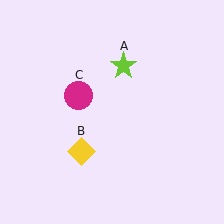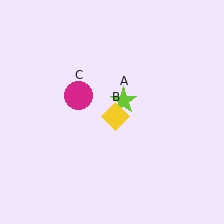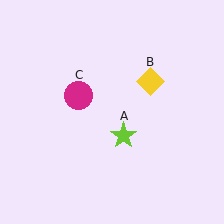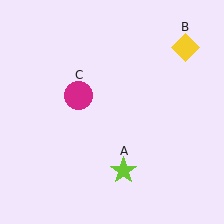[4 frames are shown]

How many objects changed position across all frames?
2 objects changed position: lime star (object A), yellow diamond (object B).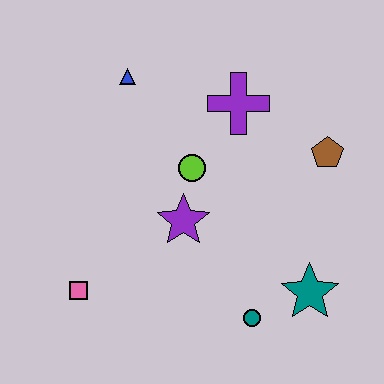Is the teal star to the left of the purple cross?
No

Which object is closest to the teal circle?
The teal star is closest to the teal circle.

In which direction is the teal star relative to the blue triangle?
The teal star is below the blue triangle.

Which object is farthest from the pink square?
The brown pentagon is farthest from the pink square.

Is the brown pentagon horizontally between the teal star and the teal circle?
No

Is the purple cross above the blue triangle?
No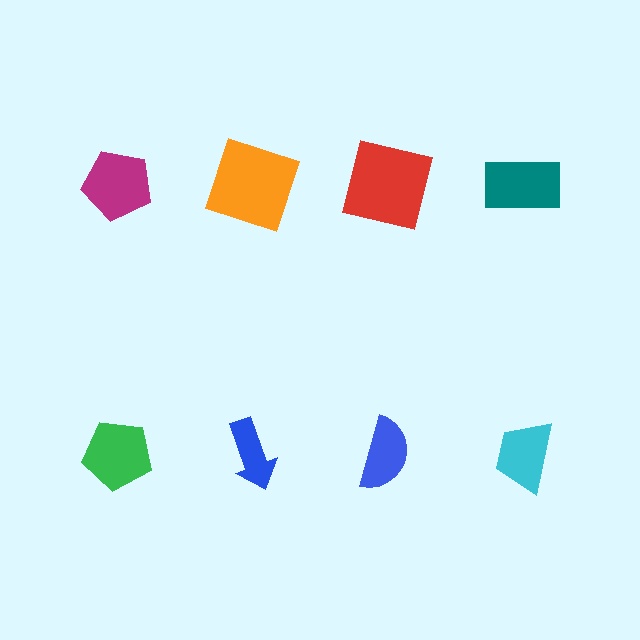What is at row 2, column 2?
A blue arrow.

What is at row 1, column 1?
A magenta pentagon.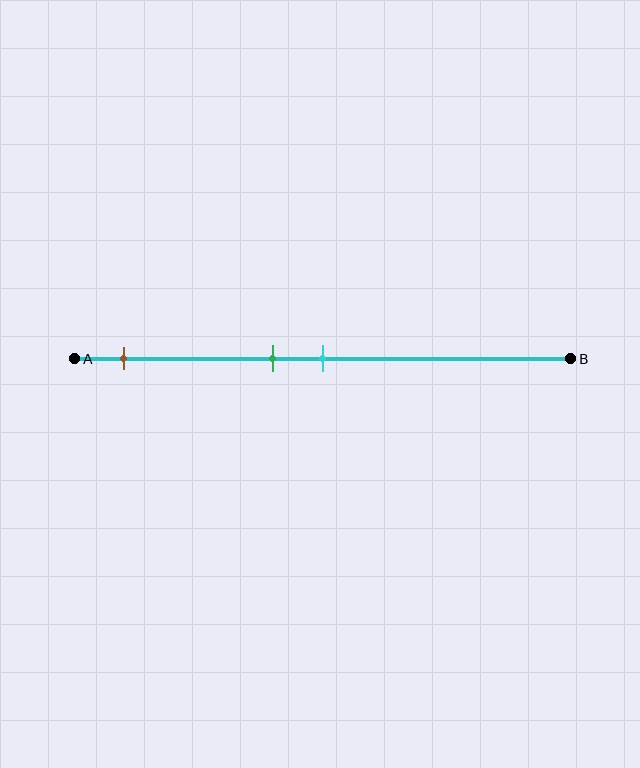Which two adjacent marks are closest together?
The green and cyan marks are the closest adjacent pair.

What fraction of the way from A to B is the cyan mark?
The cyan mark is approximately 50% (0.5) of the way from A to B.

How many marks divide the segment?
There are 3 marks dividing the segment.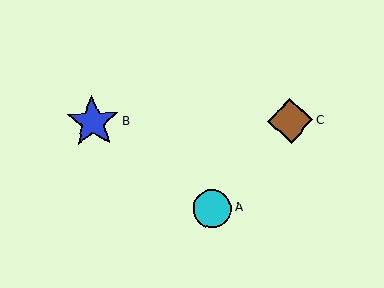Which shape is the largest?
The blue star (labeled B) is the largest.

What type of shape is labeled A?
Shape A is a cyan circle.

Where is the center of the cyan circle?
The center of the cyan circle is at (212, 209).